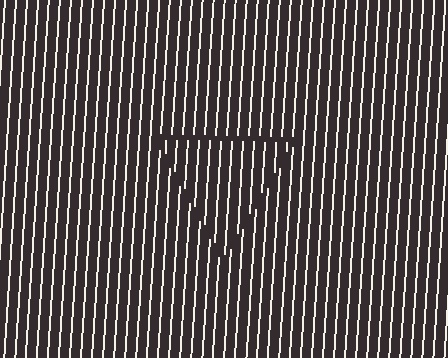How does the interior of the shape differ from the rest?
The interior of the shape contains the same grating, shifted by half a period — the contour is defined by the phase discontinuity where line-ends from the inner and outer gratings abut.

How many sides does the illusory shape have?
3 sides — the line-ends trace a triangle.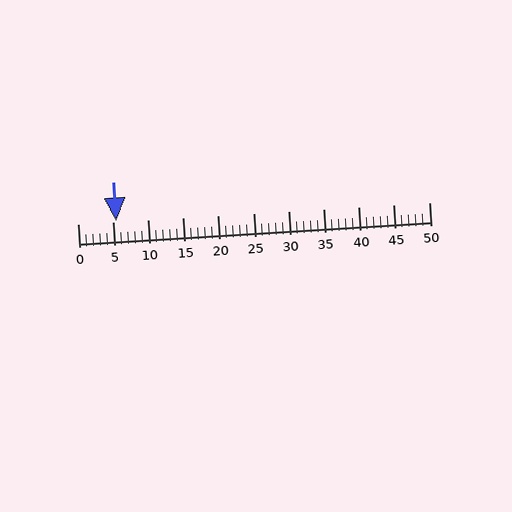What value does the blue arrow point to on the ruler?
The blue arrow points to approximately 6.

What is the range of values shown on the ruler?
The ruler shows values from 0 to 50.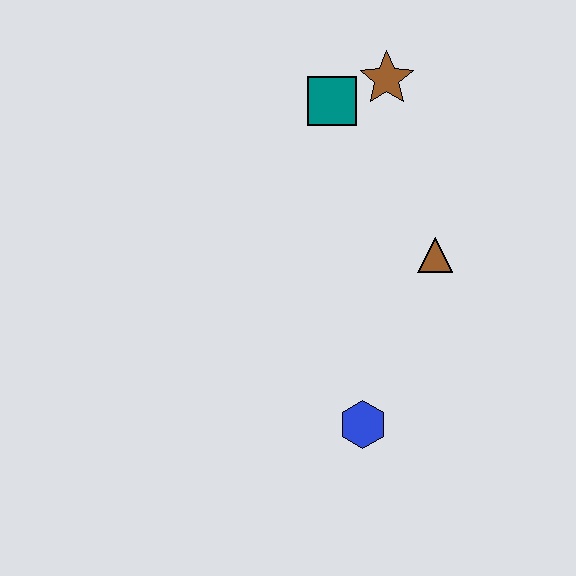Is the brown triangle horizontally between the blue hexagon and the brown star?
No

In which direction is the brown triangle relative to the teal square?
The brown triangle is below the teal square.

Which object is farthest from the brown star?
The blue hexagon is farthest from the brown star.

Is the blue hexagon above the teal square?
No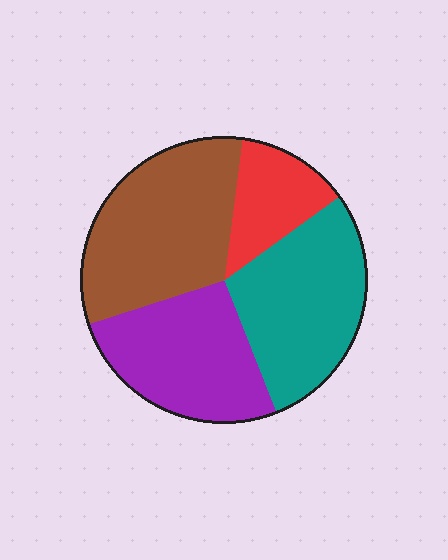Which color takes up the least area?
Red, at roughly 15%.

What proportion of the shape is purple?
Purple takes up about one quarter (1/4) of the shape.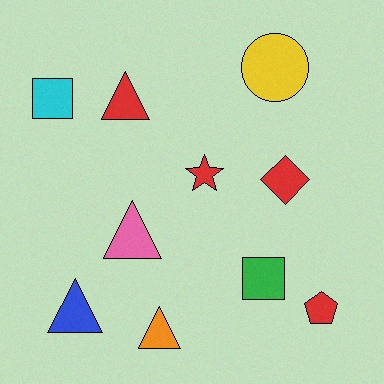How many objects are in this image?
There are 10 objects.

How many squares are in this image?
There are 2 squares.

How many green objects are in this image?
There is 1 green object.